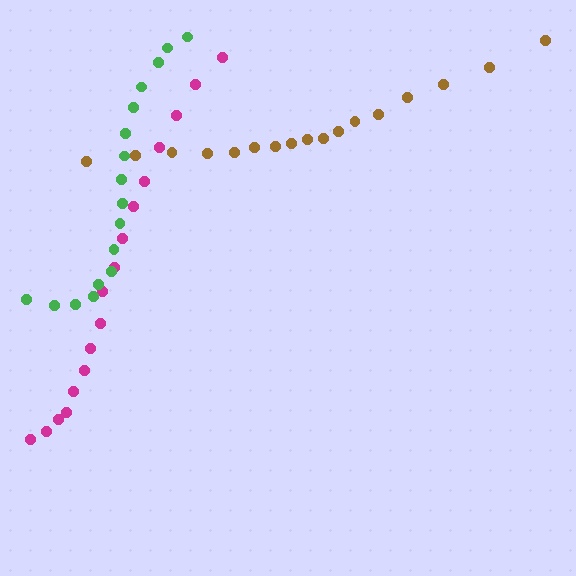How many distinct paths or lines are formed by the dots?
There are 3 distinct paths.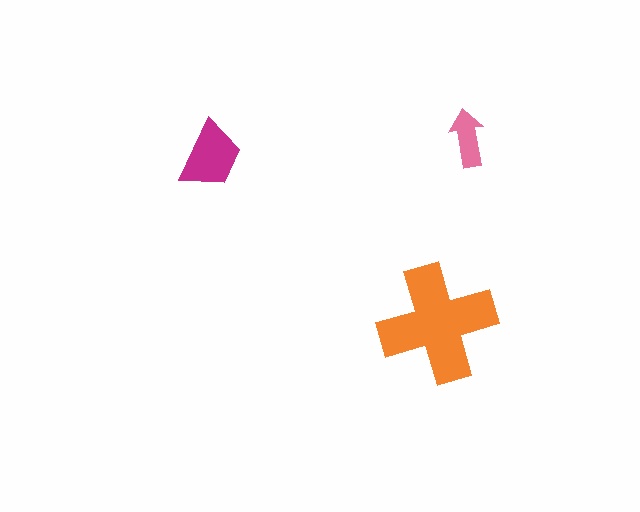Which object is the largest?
The orange cross.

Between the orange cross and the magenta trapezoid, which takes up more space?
The orange cross.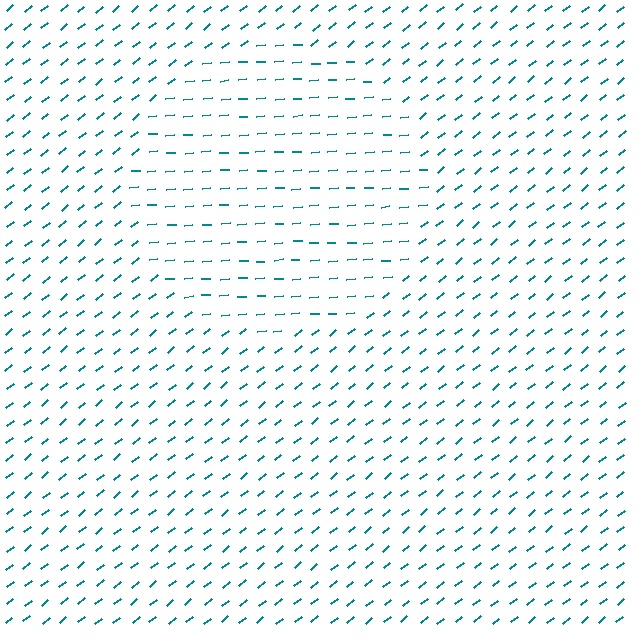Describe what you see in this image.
The image is filled with small teal line segments. A circle region in the image has lines oriented differently from the surrounding lines, creating a visible texture boundary.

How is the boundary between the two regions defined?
The boundary is defined purely by a change in line orientation (approximately 33 degrees difference). All lines are the same color and thickness.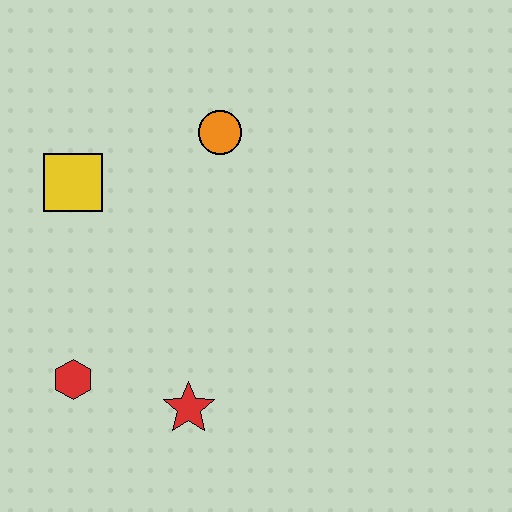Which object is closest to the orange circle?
The yellow square is closest to the orange circle.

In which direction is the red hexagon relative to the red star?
The red hexagon is to the left of the red star.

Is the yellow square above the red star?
Yes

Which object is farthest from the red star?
The orange circle is farthest from the red star.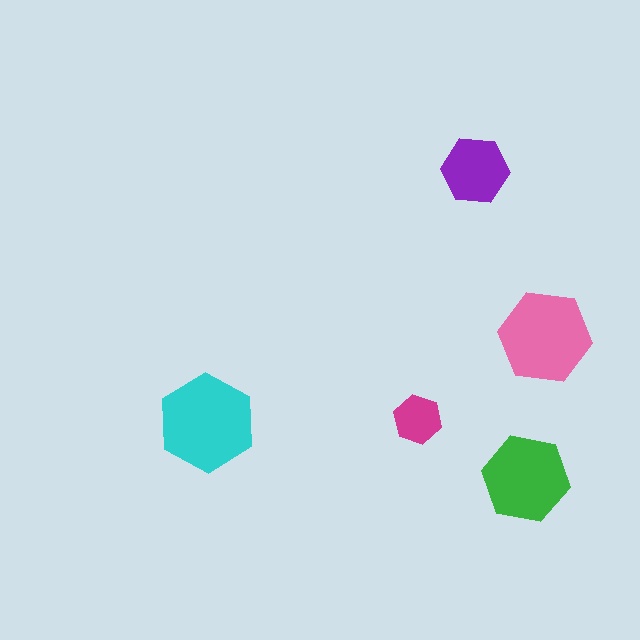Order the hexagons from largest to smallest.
the cyan one, the pink one, the green one, the purple one, the magenta one.